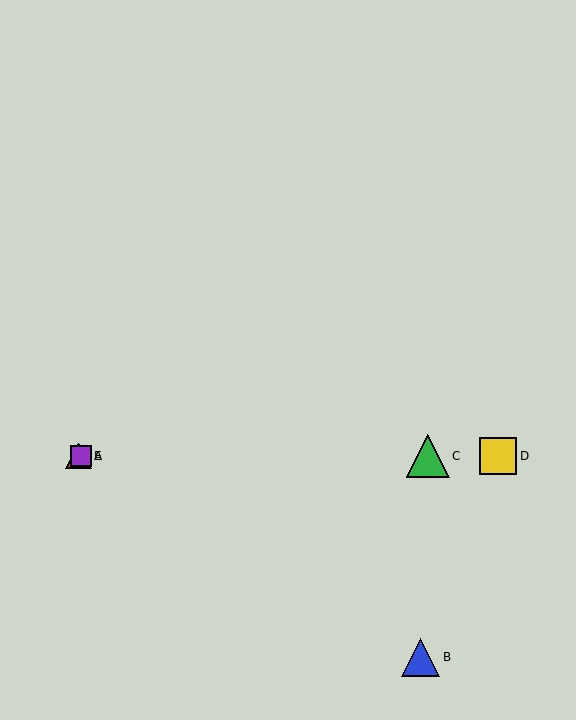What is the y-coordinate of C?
Object C is at y≈456.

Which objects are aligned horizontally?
Objects A, C, D, E are aligned horizontally.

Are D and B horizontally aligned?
No, D is at y≈456 and B is at y≈657.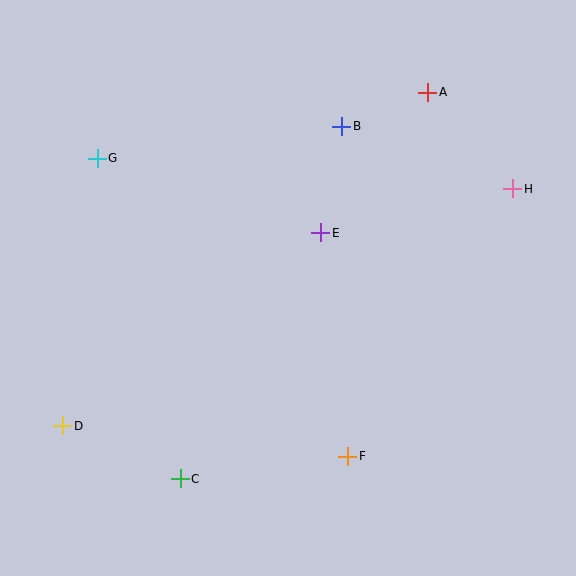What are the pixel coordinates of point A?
Point A is at (428, 92).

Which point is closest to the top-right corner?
Point A is closest to the top-right corner.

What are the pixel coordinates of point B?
Point B is at (342, 126).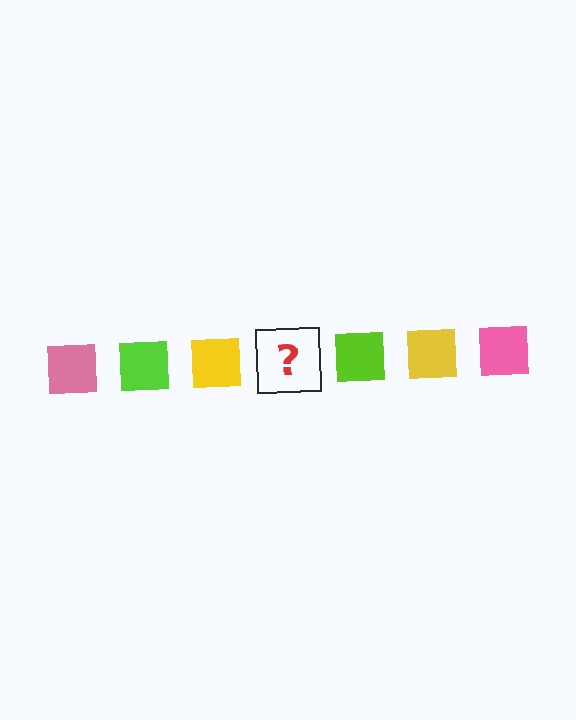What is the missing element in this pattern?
The missing element is a pink square.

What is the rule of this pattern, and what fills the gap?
The rule is that the pattern cycles through pink, lime, yellow squares. The gap should be filled with a pink square.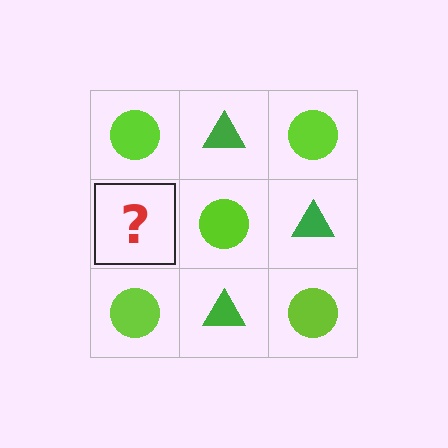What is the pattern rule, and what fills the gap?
The rule is that it alternates lime circle and green triangle in a checkerboard pattern. The gap should be filled with a green triangle.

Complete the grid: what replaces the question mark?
The question mark should be replaced with a green triangle.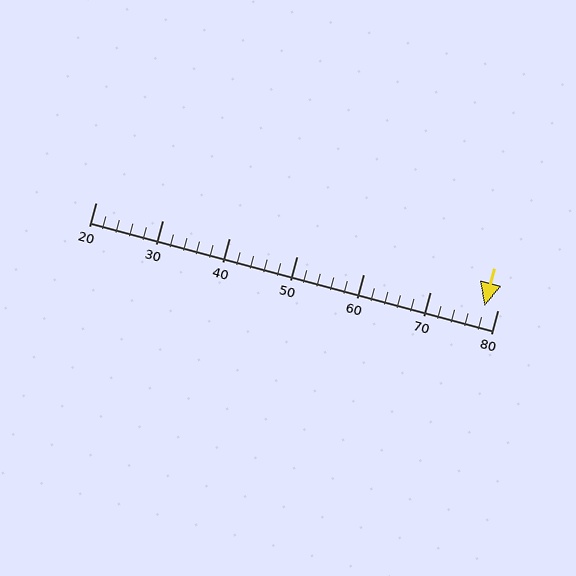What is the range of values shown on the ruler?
The ruler shows values from 20 to 80.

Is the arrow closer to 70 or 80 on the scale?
The arrow is closer to 80.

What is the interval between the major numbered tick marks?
The major tick marks are spaced 10 units apart.